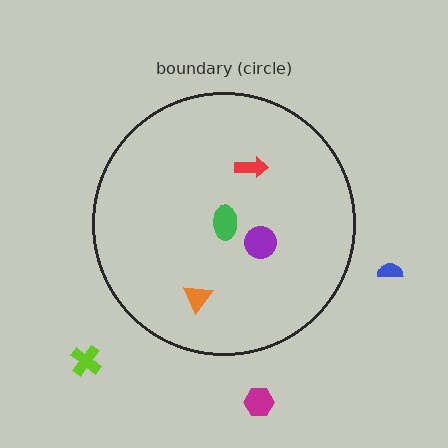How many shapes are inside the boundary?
4 inside, 3 outside.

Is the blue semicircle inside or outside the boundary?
Outside.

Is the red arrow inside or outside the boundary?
Inside.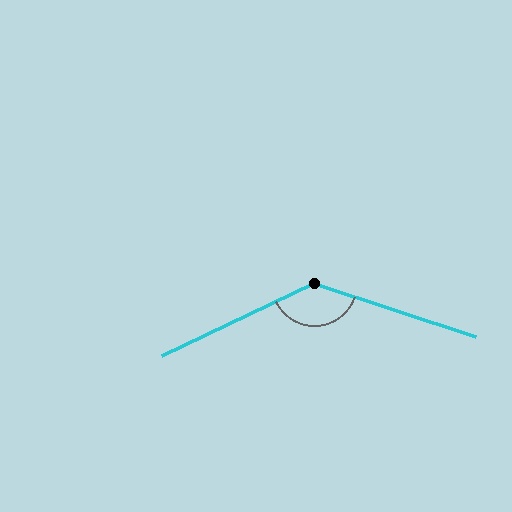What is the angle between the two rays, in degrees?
Approximately 136 degrees.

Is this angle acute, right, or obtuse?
It is obtuse.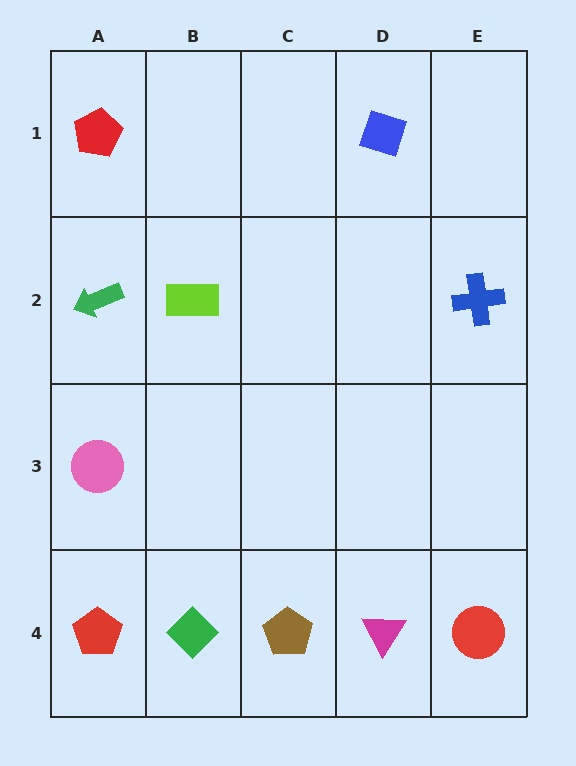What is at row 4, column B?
A green diamond.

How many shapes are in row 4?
5 shapes.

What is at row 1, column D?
A blue diamond.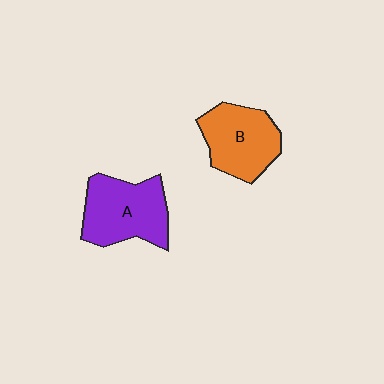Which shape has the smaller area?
Shape B (orange).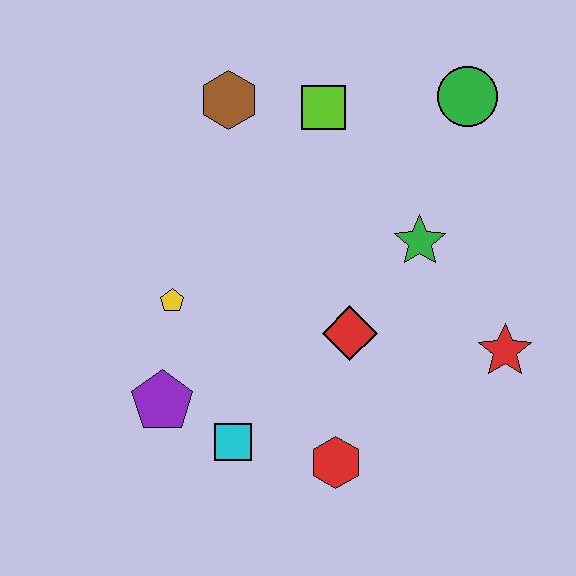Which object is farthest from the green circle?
The purple pentagon is farthest from the green circle.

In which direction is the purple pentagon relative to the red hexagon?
The purple pentagon is to the left of the red hexagon.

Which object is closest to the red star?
The green star is closest to the red star.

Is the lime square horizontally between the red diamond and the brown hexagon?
Yes